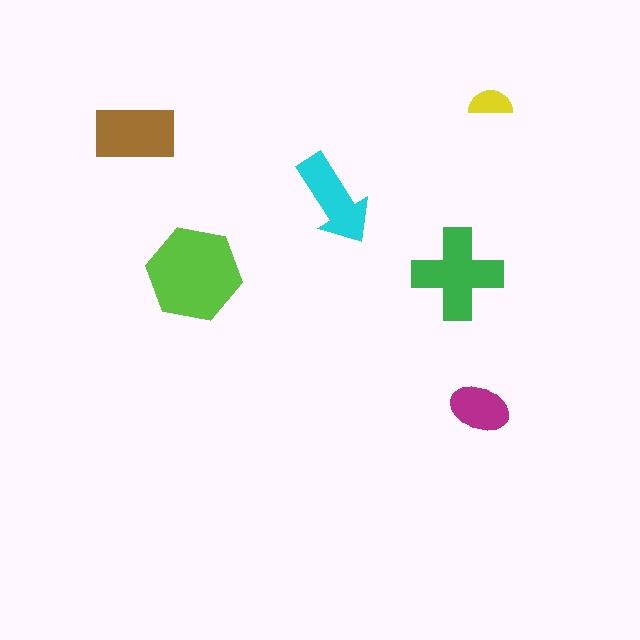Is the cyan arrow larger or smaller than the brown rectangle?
Smaller.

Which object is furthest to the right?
The yellow semicircle is rightmost.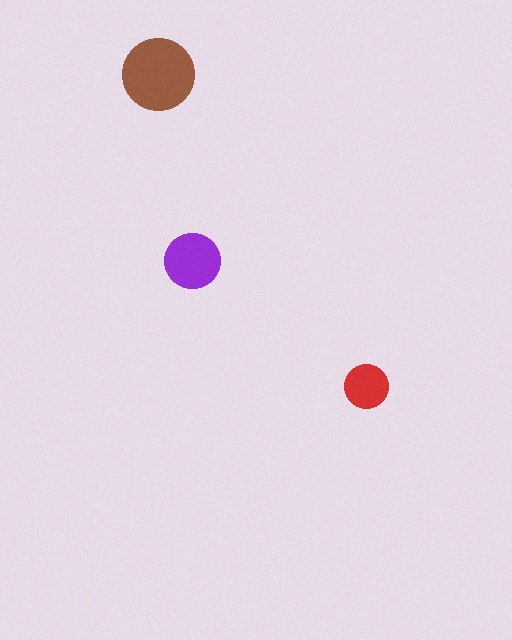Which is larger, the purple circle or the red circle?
The purple one.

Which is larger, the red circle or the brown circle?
The brown one.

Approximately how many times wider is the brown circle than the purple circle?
About 1.5 times wider.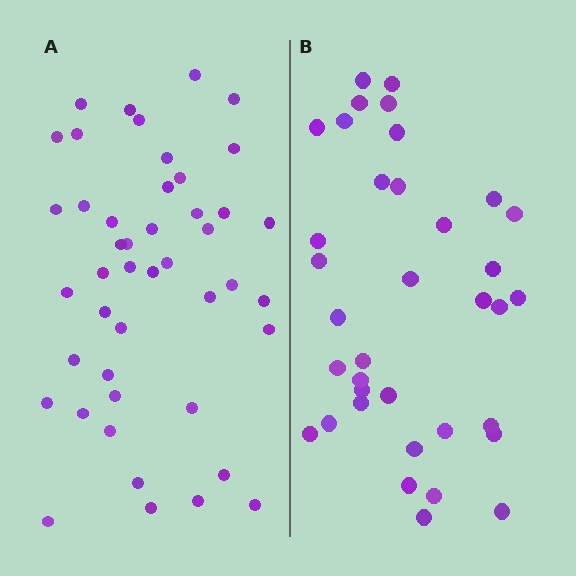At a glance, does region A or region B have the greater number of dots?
Region A (the left region) has more dots.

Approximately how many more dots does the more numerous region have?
Region A has roughly 8 or so more dots than region B.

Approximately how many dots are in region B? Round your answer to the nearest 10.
About 40 dots. (The exact count is 36, which rounds to 40.)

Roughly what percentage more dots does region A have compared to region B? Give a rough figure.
About 25% more.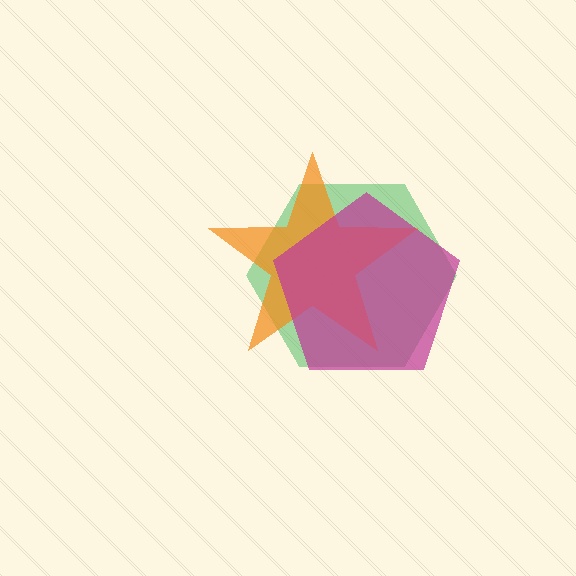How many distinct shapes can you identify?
There are 3 distinct shapes: a green hexagon, an orange star, a magenta pentagon.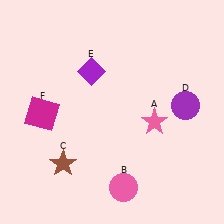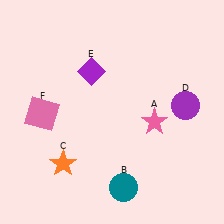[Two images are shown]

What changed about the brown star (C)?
In Image 1, C is brown. In Image 2, it changed to orange.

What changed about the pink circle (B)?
In Image 1, B is pink. In Image 2, it changed to teal.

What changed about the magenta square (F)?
In Image 1, F is magenta. In Image 2, it changed to pink.